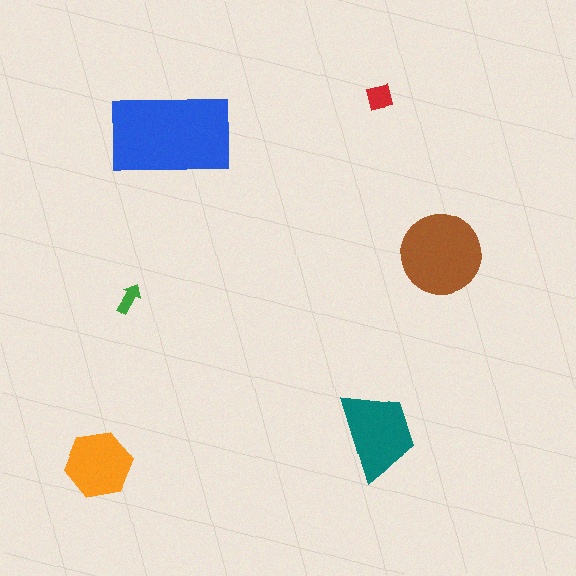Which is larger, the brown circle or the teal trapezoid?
The brown circle.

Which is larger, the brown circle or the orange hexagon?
The brown circle.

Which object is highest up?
The red square is topmost.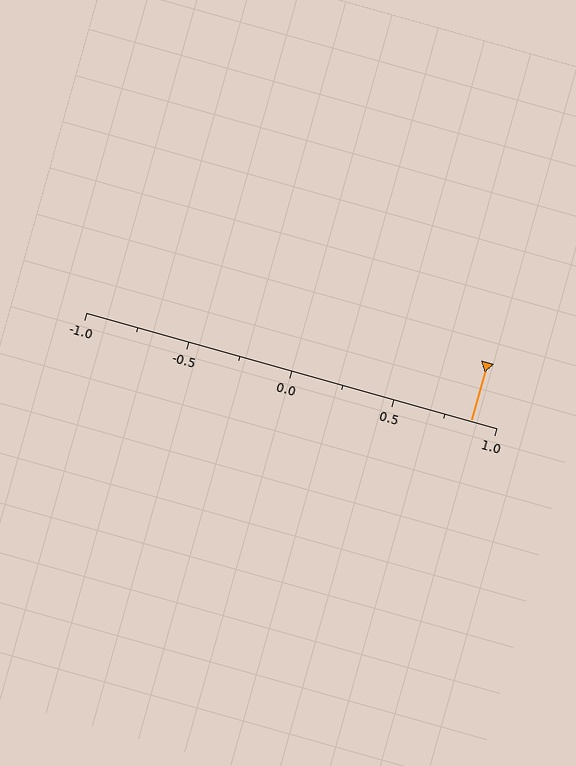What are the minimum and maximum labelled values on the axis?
The axis runs from -1.0 to 1.0.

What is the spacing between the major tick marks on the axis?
The major ticks are spaced 0.5 apart.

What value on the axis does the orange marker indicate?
The marker indicates approximately 0.88.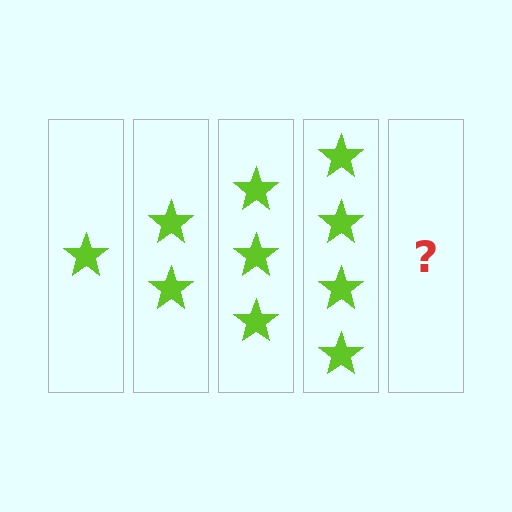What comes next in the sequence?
The next element should be 5 stars.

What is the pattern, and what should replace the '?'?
The pattern is that each step adds one more star. The '?' should be 5 stars.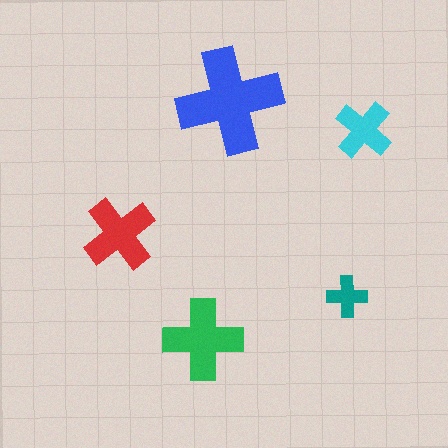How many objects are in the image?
There are 5 objects in the image.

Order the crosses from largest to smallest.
the blue one, the green one, the red one, the cyan one, the teal one.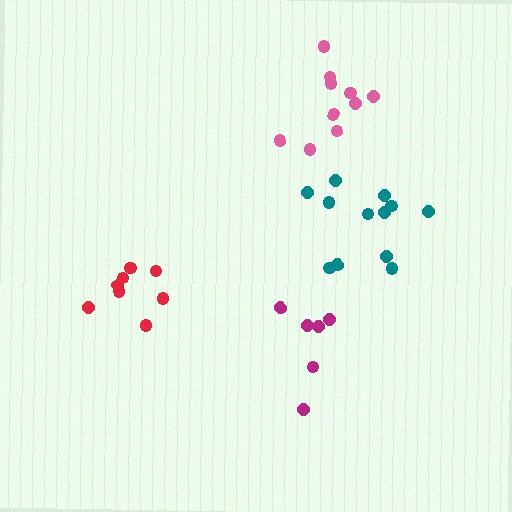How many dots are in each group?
Group 1: 10 dots, Group 2: 8 dots, Group 3: 6 dots, Group 4: 12 dots (36 total).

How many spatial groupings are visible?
There are 4 spatial groupings.